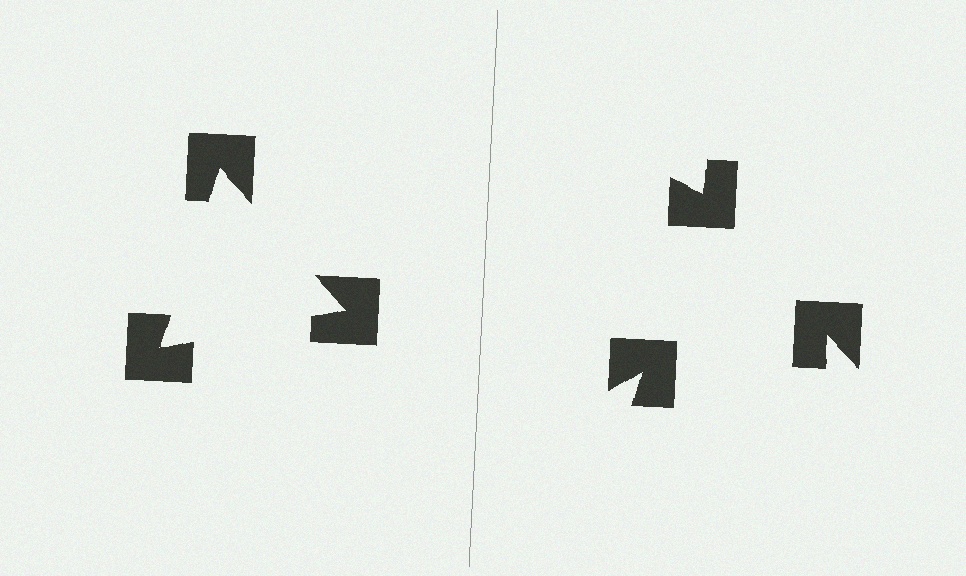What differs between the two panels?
The notched squares are positioned identically on both sides; only the wedge orientations differ. On the left they align to a triangle; on the right they are misaligned.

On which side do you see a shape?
An illusory triangle appears on the left side. On the right side the wedge cuts are rotated, so no coherent shape forms.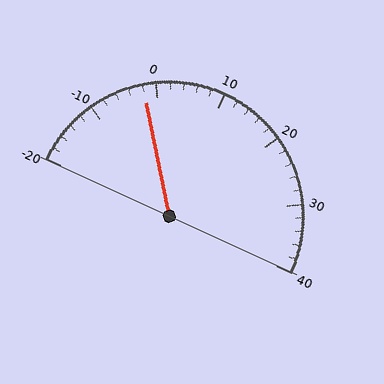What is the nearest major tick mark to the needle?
The nearest major tick mark is 0.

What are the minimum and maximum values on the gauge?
The gauge ranges from -20 to 40.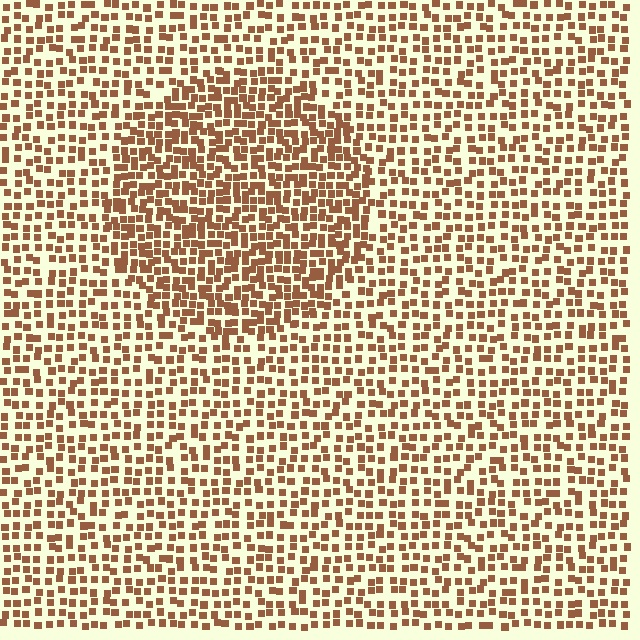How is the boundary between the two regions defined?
The boundary is defined by a change in element density (approximately 1.7x ratio). All elements are the same color, size, and shape.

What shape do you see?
I see a circle.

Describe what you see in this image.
The image contains small brown elements arranged at two different densities. A circle-shaped region is visible where the elements are more densely packed than the surrounding area.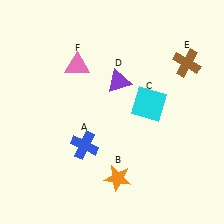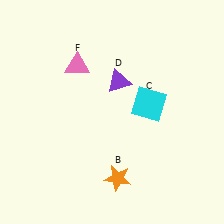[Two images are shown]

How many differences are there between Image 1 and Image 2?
There are 2 differences between the two images.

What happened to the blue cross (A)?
The blue cross (A) was removed in Image 2. It was in the bottom-left area of Image 1.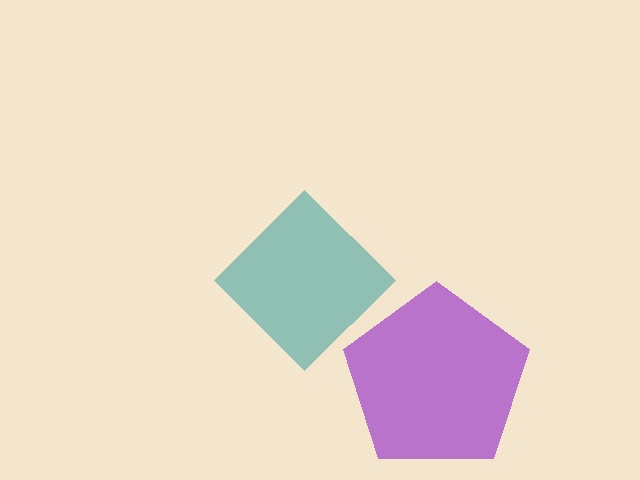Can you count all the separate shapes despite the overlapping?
Yes, there are 2 separate shapes.